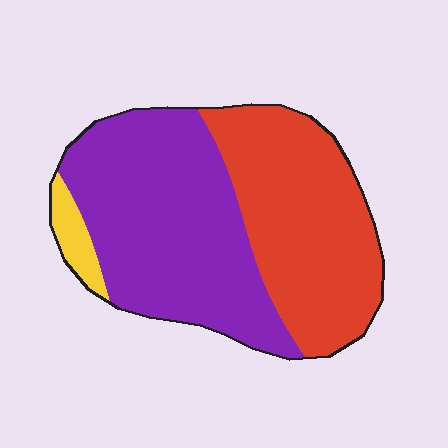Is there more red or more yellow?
Red.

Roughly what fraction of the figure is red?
Red takes up about two fifths (2/5) of the figure.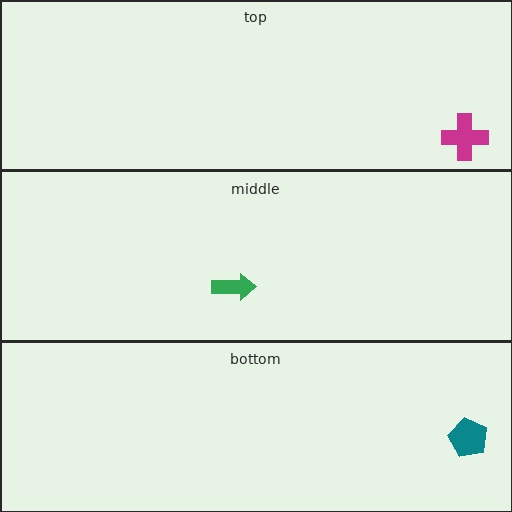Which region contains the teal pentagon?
The bottom region.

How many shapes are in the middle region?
1.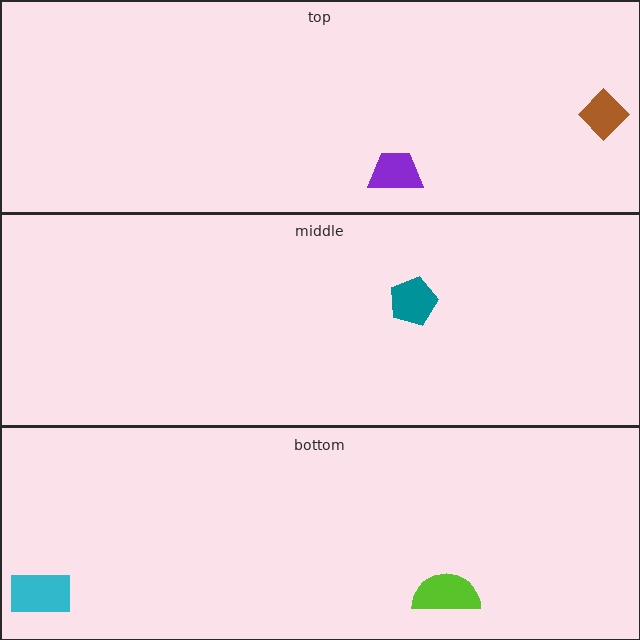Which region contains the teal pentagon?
The middle region.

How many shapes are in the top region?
2.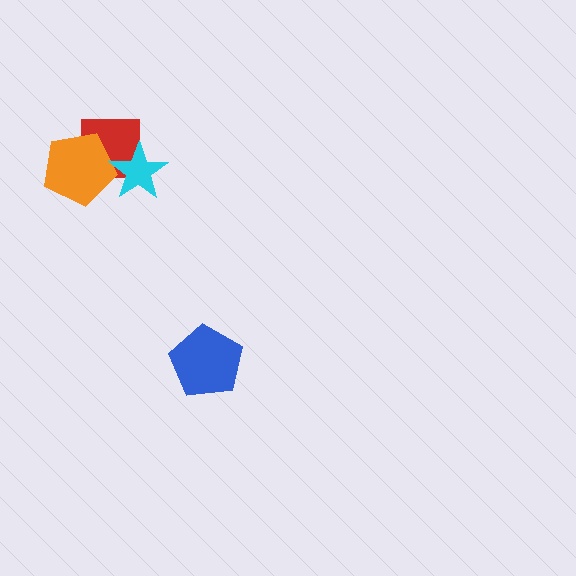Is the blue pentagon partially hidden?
No, no other shape covers it.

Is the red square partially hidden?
Yes, it is partially covered by another shape.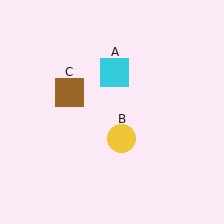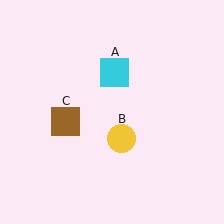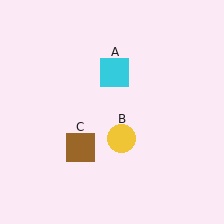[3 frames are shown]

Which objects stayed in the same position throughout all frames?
Cyan square (object A) and yellow circle (object B) remained stationary.